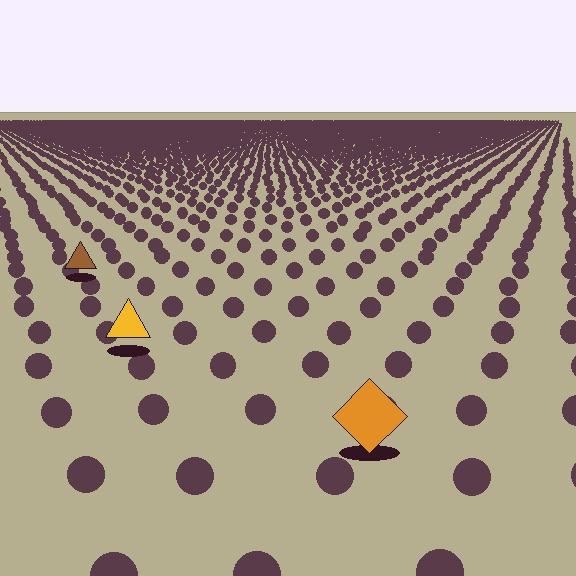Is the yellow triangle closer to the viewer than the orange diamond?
No. The orange diamond is closer — you can tell from the texture gradient: the ground texture is coarser near it.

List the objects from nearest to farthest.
From nearest to farthest: the orange diamond, the yellow triangle, the brown triangle.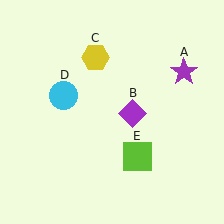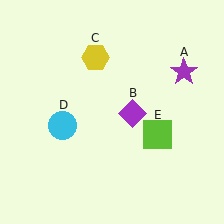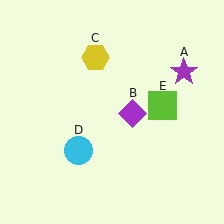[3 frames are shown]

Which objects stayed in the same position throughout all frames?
Purple star (object A) and purple diamond (object B) and yellow hexagon (object C) remained stationary.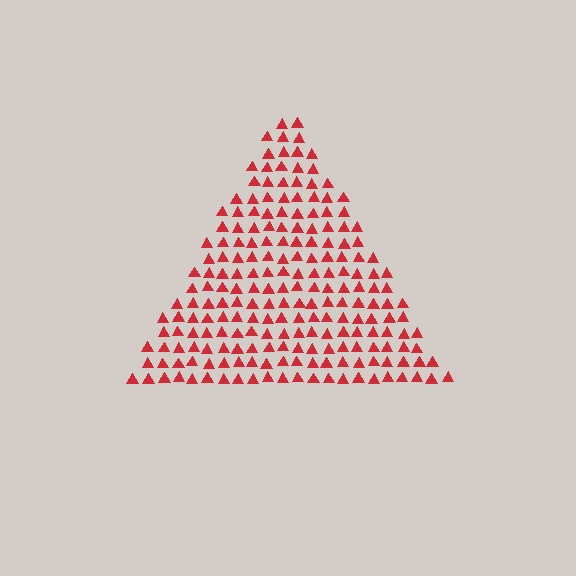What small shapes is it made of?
It is made of small triangles.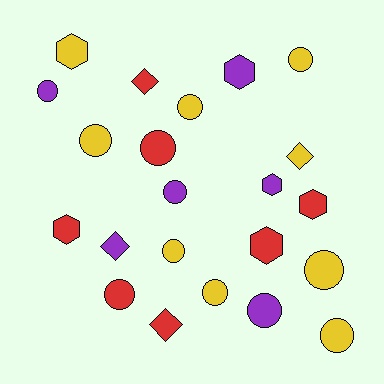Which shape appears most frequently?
Circle, with 12 objects.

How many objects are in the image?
There are 22 objects.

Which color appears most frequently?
Yellow, with 9 objects.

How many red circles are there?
There are 2 red circles.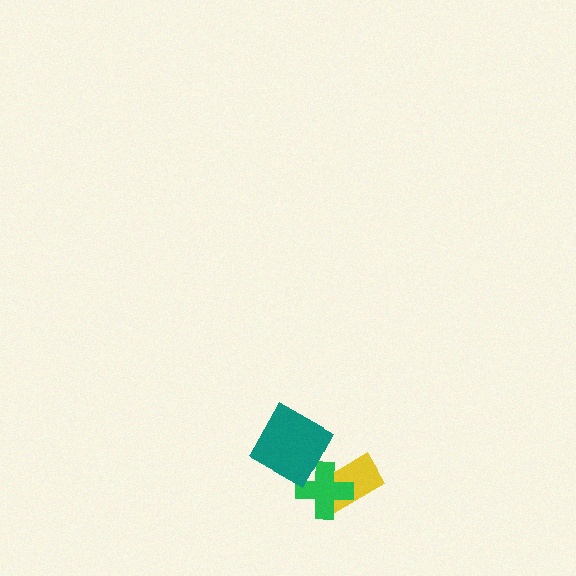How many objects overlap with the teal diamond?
1 object overlaps with the teal diamond.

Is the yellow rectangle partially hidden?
Yes, it is partially covered by another shape.